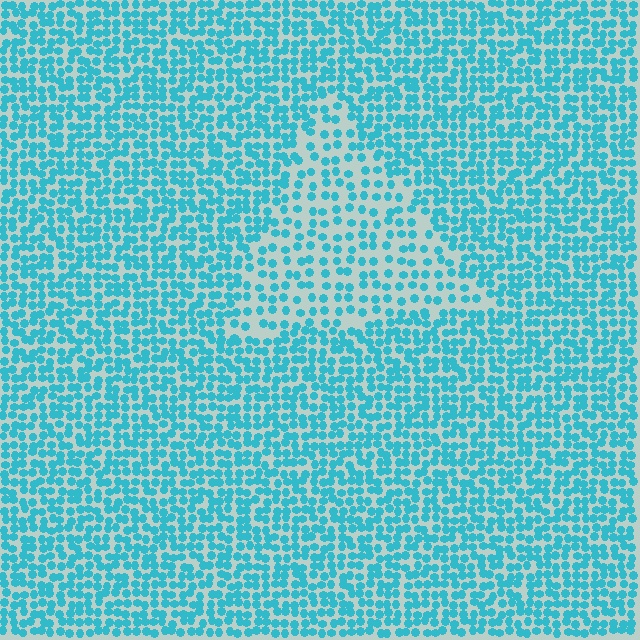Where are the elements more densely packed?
The elements are more densely packed outside the triangle boundary.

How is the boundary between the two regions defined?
The boundary is defined by a change in element density (approximately 1.8x ratio). All elements are the same color, size, and shape.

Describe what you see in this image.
The image contains small cyan elements arranged at two different densities. A triangle-shaped region is visible where the elements are less densely packed than the surrounding area.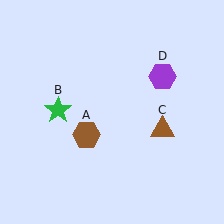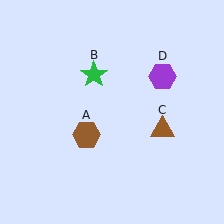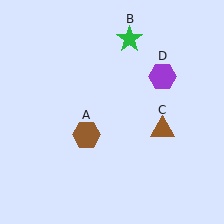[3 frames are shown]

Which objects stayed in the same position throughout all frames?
Brown hexagon (object A) and brown triangle (object C) and purple hexagon (object D) remained stationary.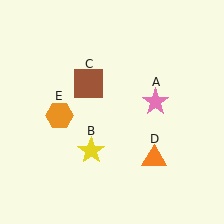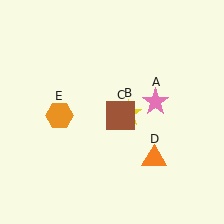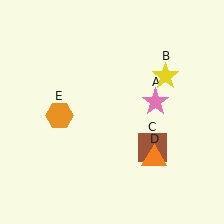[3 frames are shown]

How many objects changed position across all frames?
2 objects changed position: yellow star (object B), brown square (object C).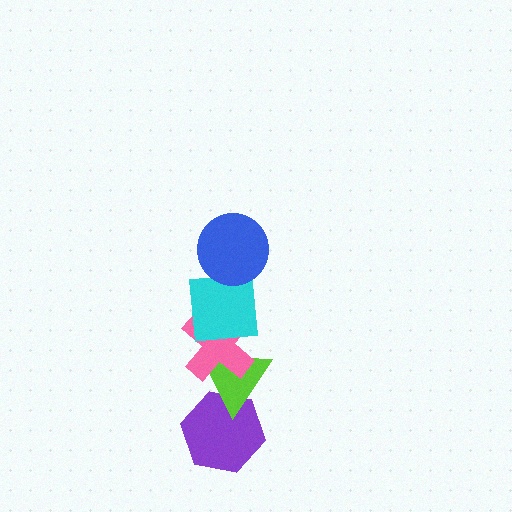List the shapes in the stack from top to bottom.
From top to bottom: the blue circle, the cyan square, the pink cross, the lime triangle, the purple hexagon.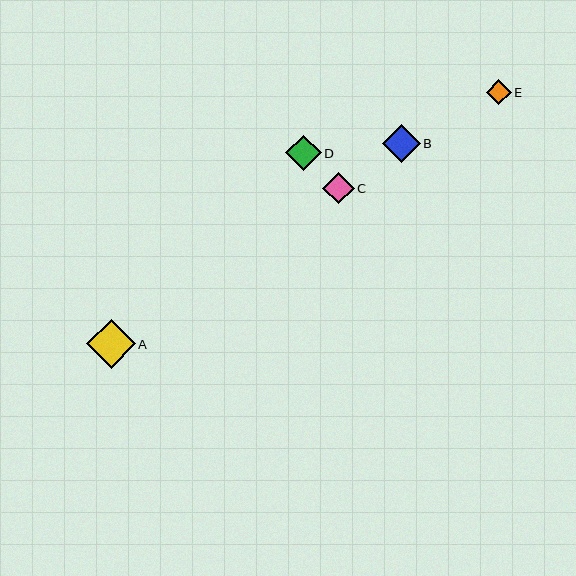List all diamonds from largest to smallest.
From largest to smallest: A, B, D, C, E.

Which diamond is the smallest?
Diamond E is the smallest with a size of approximately 24 pixels.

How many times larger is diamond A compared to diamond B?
Diamond A is approximately 1.3 times the size of diamond B.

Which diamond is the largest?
Diamond A is the largest with a size of approximately 49 pixels.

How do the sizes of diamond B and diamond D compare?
Diamond B and diamond D are approximately the same size.